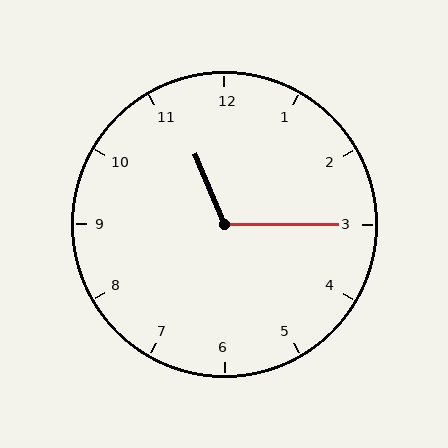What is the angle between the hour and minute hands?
Approximately 112 degrees.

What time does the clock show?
11:15.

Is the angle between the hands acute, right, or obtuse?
It is obtuse.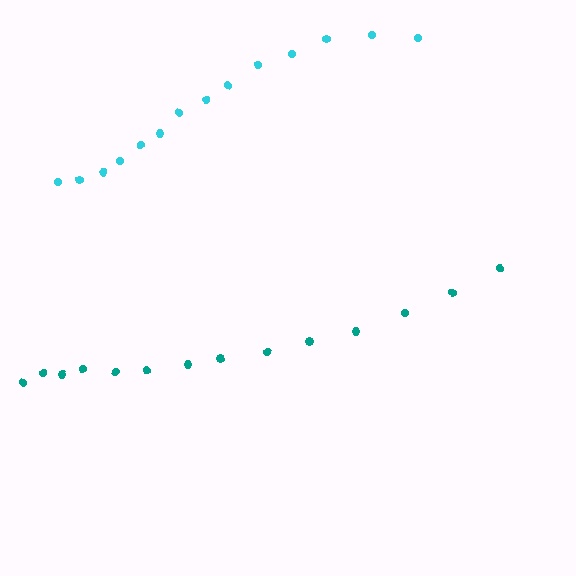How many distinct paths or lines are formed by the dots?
There are 2 distinct paths.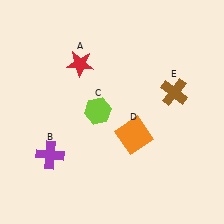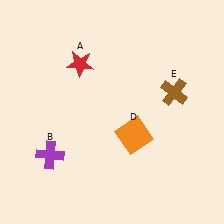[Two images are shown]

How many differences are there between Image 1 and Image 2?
There is 1 difference between the two images.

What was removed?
The lime hexagon (C) was removed in Image 2.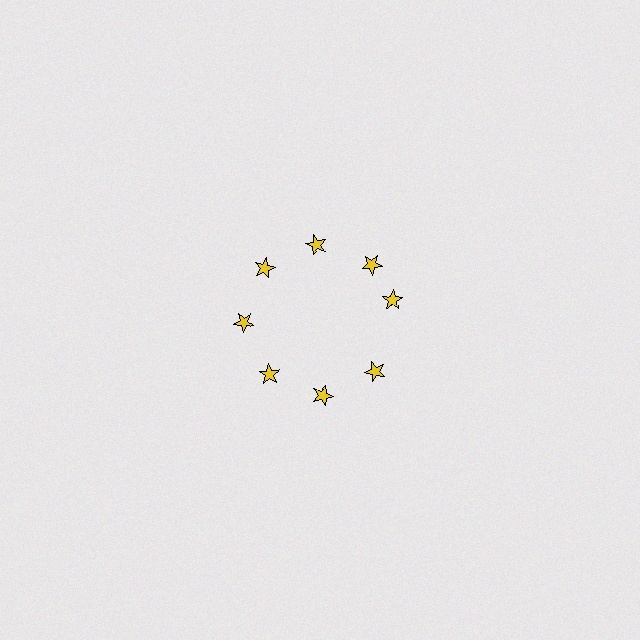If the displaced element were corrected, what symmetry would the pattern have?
It would have 8-fold rotational symmetry — the pattern would map onto itself every 45 degrees.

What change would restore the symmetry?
The symmetry would be restored by rotating it back into even spacing with its neighbors so that all 8 stars sit at equal angles and equal distance from the center.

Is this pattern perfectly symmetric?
No. The 8 yellow stars are arranged in a ring, but one element near the 3 o'clock position is rotated out of alignment along the ring, breaking the 8-fold rotational symmetry.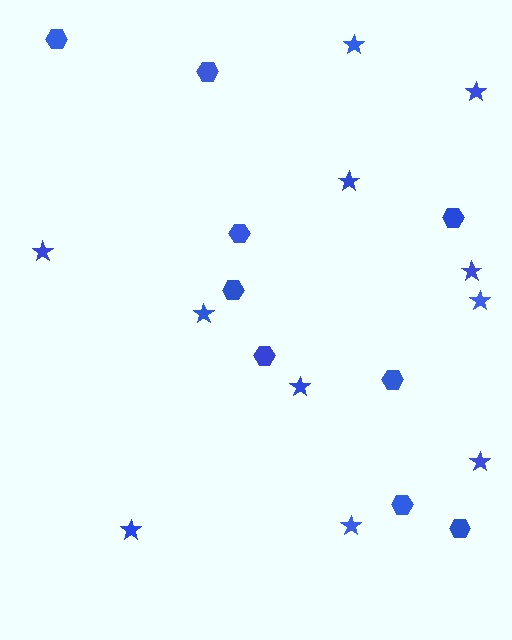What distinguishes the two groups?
There are 2 groups: one group of stars (11) and one group of hexagons (9).